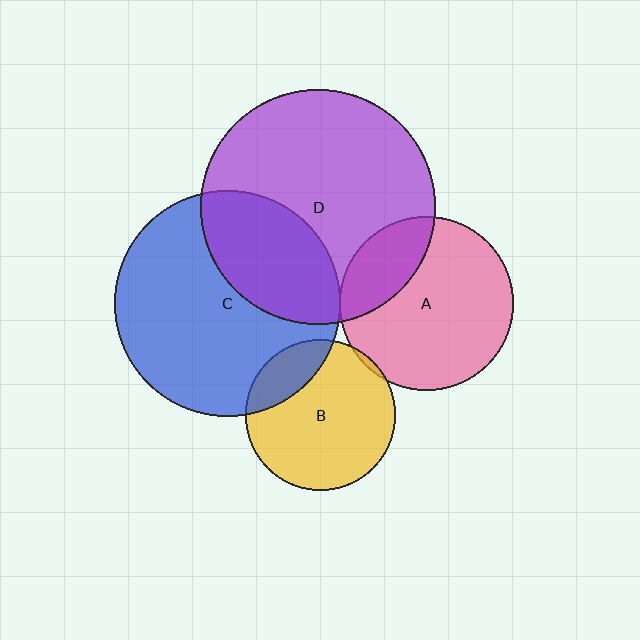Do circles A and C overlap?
Yes.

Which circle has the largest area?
Circle D (purple).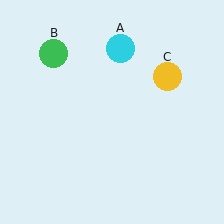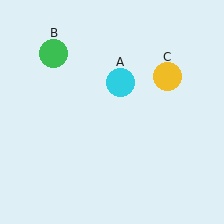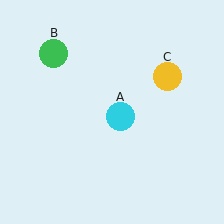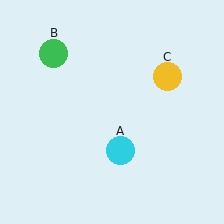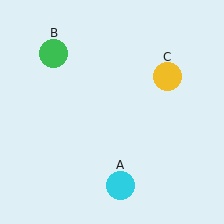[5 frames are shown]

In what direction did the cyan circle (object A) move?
The cyan circle (object A) moved down.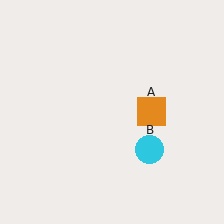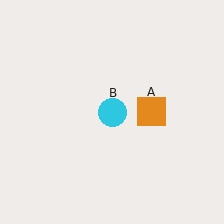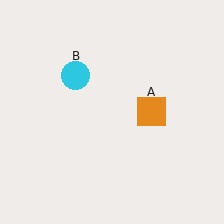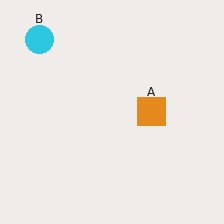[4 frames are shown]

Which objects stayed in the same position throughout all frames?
Orange square (object A) remained stationary.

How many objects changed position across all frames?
1 object changed position: cyan circle (object B).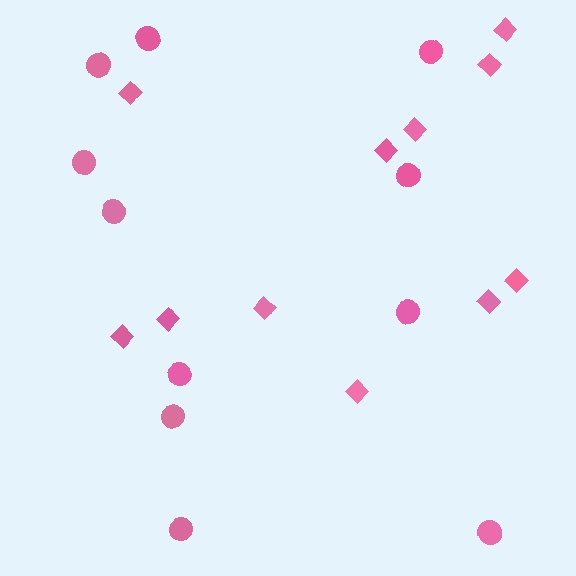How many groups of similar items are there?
There are 2 groups: one group of circles (11) and one group of diamonds (11).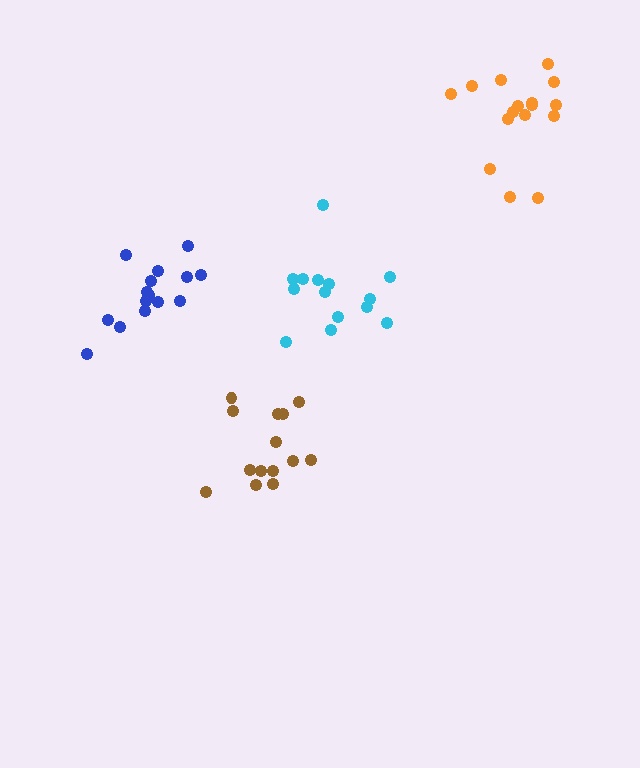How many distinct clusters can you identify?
There are 4 distinct clusters.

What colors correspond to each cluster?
The clusters are colored: brown, blue, cyan, orange.